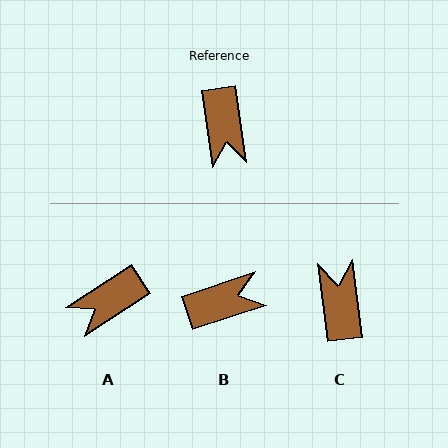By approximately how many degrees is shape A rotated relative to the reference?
Approximately 65 degrees clockwise.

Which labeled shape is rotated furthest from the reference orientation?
C, about 179 degrees away.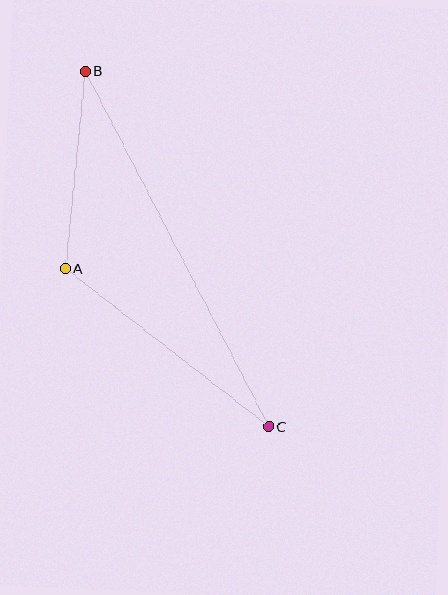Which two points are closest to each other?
Points A and B are closest to each other.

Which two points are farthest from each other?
Points B and C are farthest from each other.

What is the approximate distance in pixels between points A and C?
The distance between A and C is approximately 258 pixels.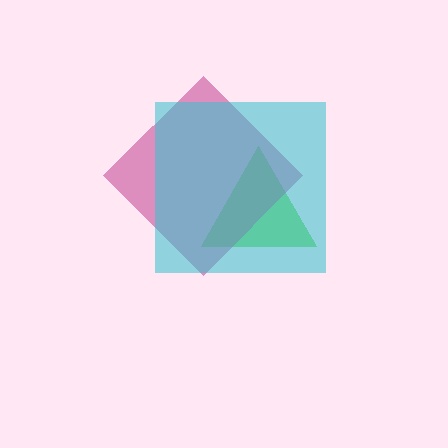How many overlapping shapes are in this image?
There are 3 overlapping shapes in the image.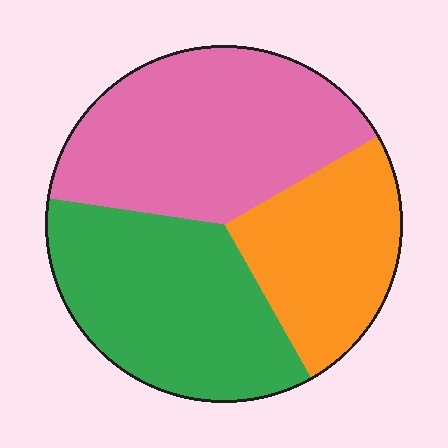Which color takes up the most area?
Pink, at roughly 40%.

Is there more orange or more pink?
Pink.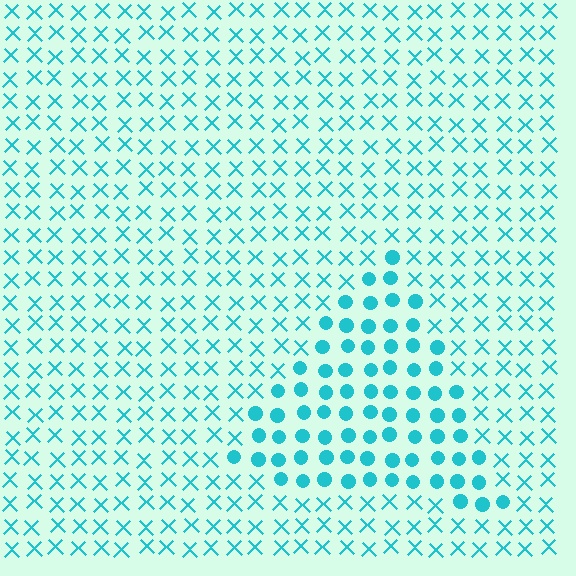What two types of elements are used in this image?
The image uses circles inside the triangle region and X marks outside it.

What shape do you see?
I see a triangle.